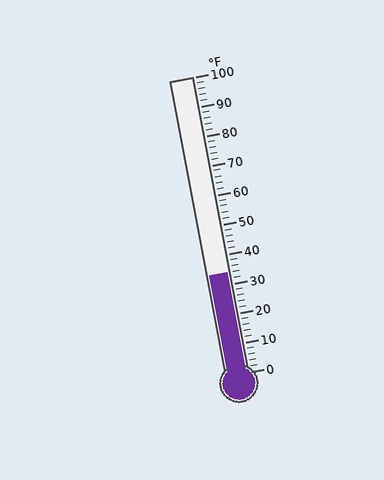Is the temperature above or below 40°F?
The temperature is below 40°F.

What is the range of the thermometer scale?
The thermometer scale ranges from 0°F to 100°F.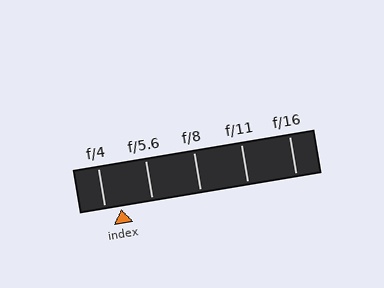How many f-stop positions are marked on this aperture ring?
There are 5 f-stop positions marked.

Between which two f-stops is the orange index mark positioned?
The index mark is between f/4 and f/5.6.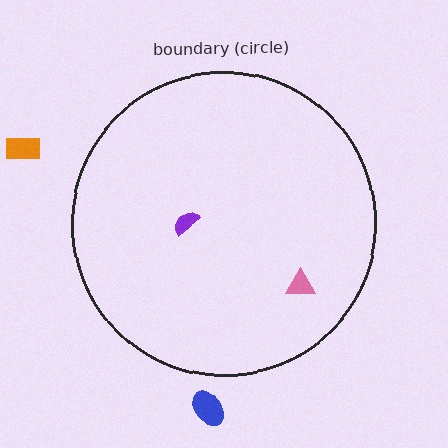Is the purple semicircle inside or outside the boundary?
Inside.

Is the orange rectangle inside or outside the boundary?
Outside.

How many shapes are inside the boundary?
2 inside, 2 outside.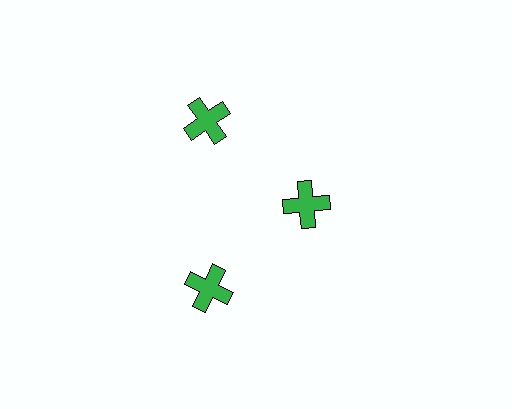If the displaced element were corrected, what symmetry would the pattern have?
It would have 3-fold rotational symmetry — the pattern would map onto itself every 120 degrees.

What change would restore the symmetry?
The symmetry would be restored by moving it outward, back onto the ring so that all 3 crosses sit at equal angles and equal distance from the center.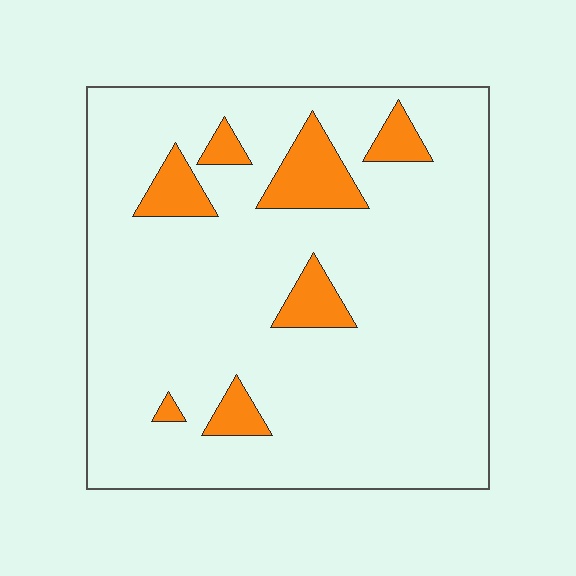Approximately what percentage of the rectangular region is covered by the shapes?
Approximately 10%.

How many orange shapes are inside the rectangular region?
7.